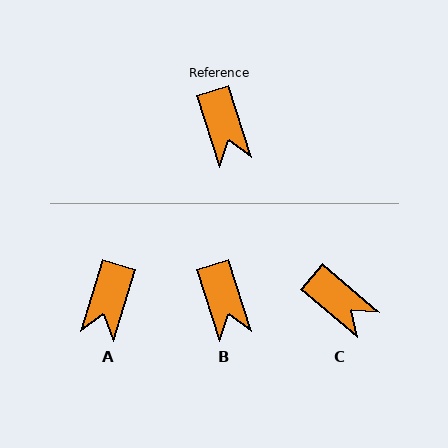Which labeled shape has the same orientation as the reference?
B.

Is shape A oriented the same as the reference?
No, it is off by about 35 degrees.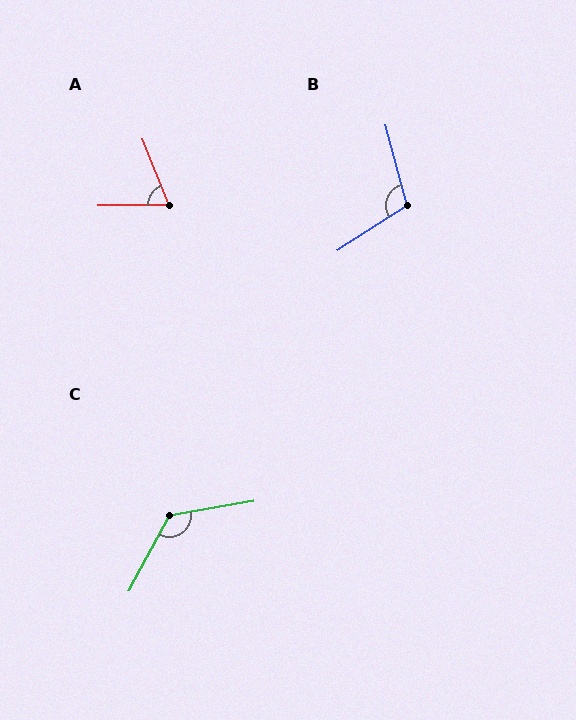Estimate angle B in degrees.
Approximately 108 degrees.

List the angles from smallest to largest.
A (68°), B (108°), C (128°).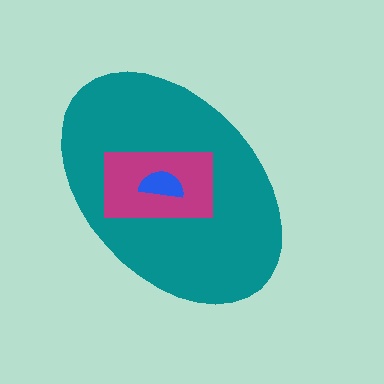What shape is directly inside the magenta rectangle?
The blue semicircle.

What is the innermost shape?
The blue semicircle.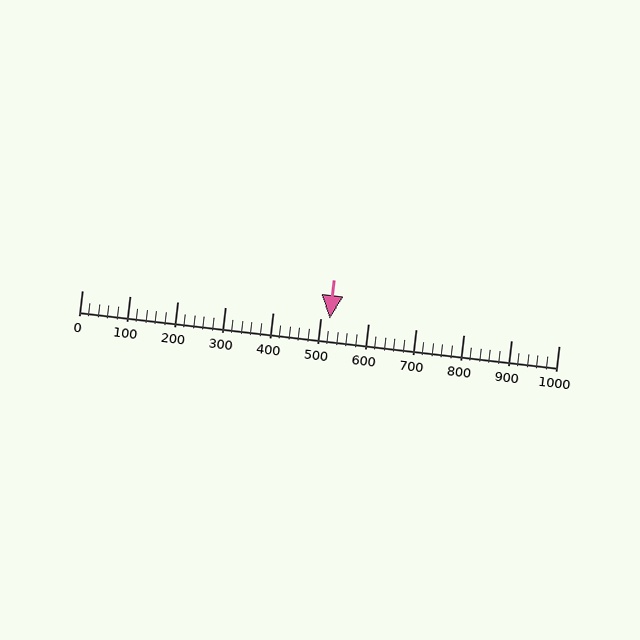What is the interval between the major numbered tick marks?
The major tick marks are spaced 100 units apart.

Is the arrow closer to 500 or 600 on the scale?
The arrow is closer to 500.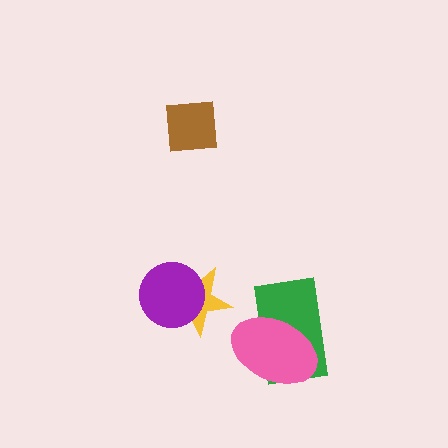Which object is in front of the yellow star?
The purple circle is in front of the yellow star.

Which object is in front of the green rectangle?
The pink ellipse is in front of the green rectangle.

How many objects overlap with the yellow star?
1 object overlaps with the yellow star.